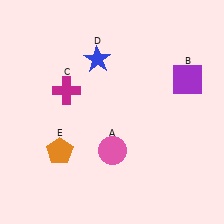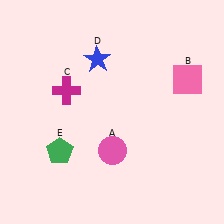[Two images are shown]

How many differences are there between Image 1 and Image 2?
There are 2 differences between the two images.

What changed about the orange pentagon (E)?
In Image 1, E is orange. In Image 2, it changed to green.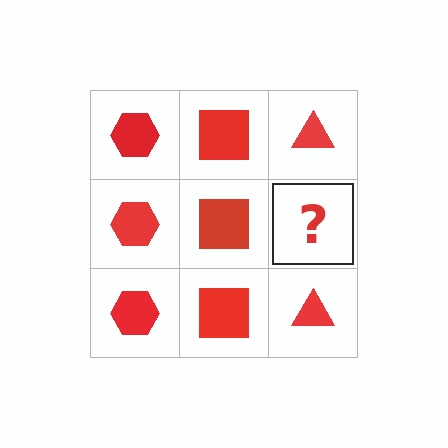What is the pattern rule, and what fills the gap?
The rule is that each column has a consistent shape. The gap should be filled with a red triangle.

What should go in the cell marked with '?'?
The missing cell should contain a red triangle.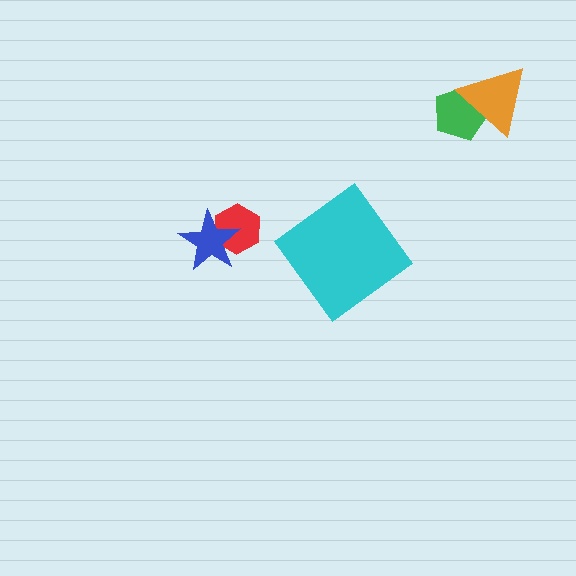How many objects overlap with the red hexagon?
1 object overlaps with the red hexagon.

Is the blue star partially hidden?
No, no other shape covers it.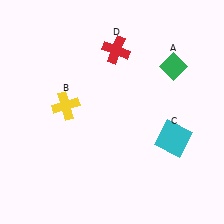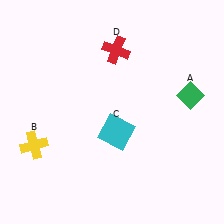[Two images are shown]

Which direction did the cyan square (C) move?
The cyan square (C) moved left.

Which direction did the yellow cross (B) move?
The yellow cross (B) moved down.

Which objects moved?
The objects that moved are: the green diamond (A), the yellow cross (B), the cyan square (C).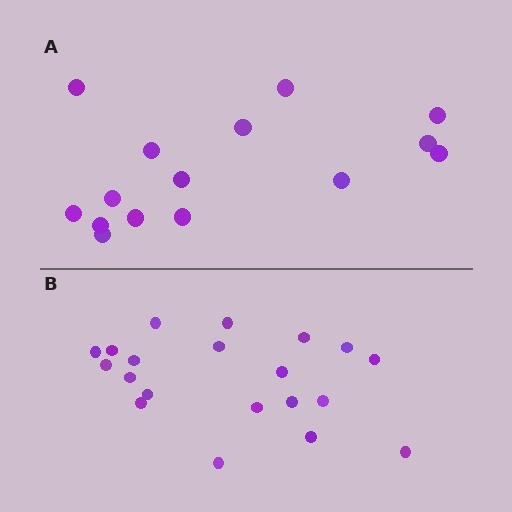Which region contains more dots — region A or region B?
Region B (the bottom region) has more dots.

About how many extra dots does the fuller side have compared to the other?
Region B has about 5 more dots than region A.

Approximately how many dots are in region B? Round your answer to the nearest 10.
About 20 dots.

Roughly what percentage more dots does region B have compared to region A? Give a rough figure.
About 35% more.